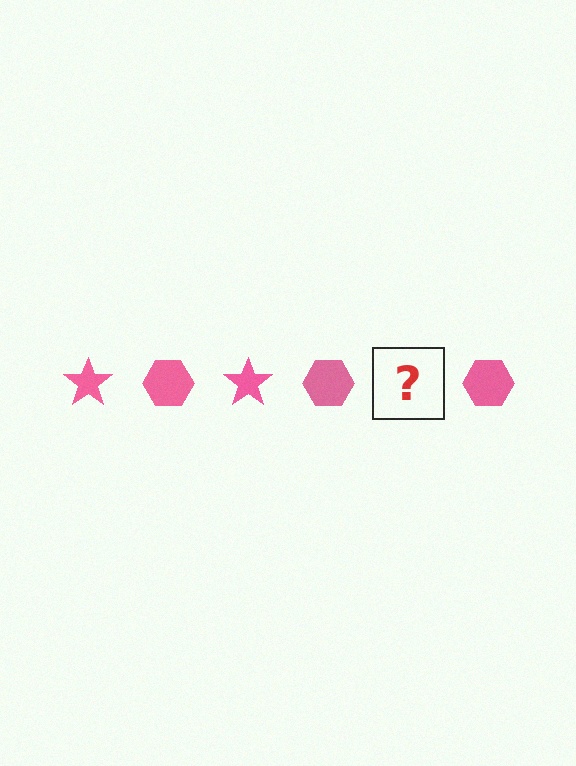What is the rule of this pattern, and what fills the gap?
The rule is that the pattern cycles through star, hexagon shapes in pink. The gap should be filled with a pink star.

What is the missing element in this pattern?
The missing element is a pink star.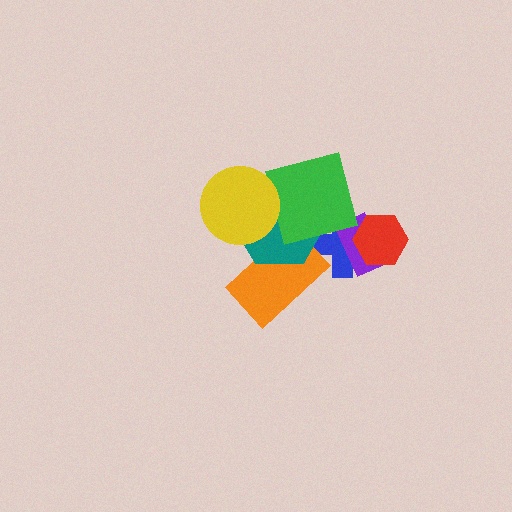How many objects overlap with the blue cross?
4 objects overlap with the blue cross.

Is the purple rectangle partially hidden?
Yes, it is partially covered by another shape.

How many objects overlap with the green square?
2 objects overlap with the green square.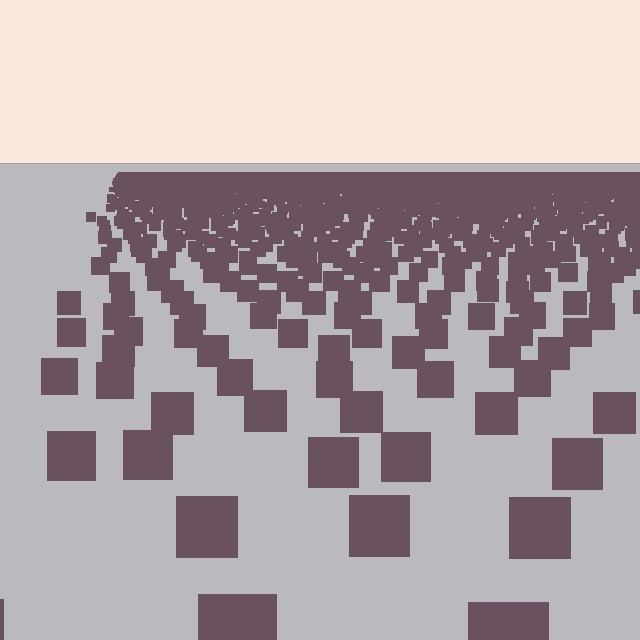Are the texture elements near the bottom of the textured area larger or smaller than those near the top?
Larger. Near the bottom, elements are closer to the viewer and appear at a bigger on-screen size.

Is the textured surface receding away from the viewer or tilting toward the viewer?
The surface is receding away from the viewer. Texture elements get smaller and denser toward the top.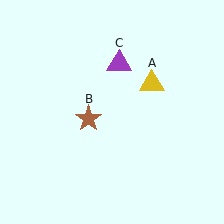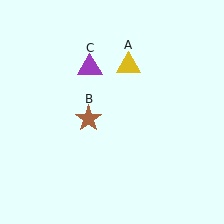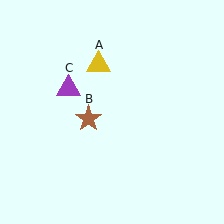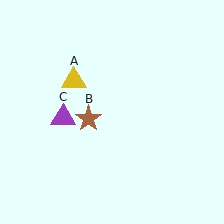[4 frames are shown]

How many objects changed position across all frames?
2 objects changed position: yellow triangle (object A), purple triangle (object C).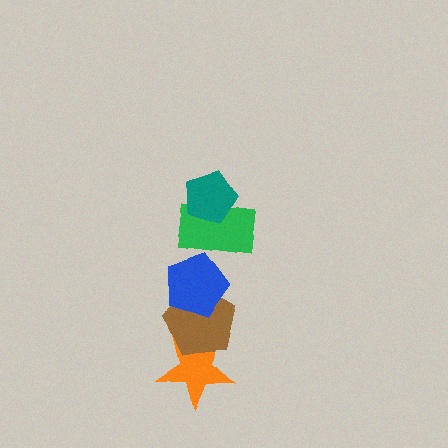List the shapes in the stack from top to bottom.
From top to bottom: the teal pentagon, the green rectangle, the blue pentagon, the brown pentagon, the orange star.